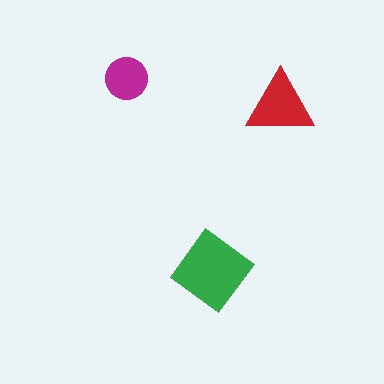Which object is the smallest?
The magenta circle.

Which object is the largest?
The green diamond.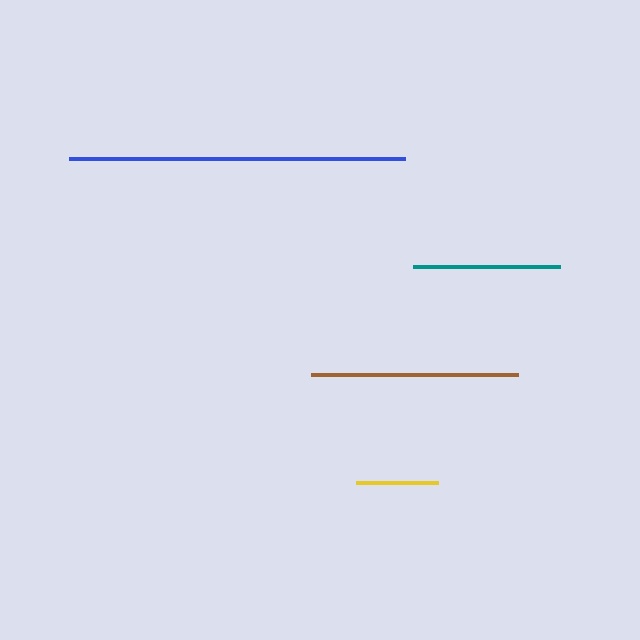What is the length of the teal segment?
The teal segment is approximately 146 pixels long.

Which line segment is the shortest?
The yellow line is the shortest at approximately 82 pixels.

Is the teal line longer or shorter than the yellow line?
The teal line is longer than the yellow line.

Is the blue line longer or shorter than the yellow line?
The blue line is longer than the yellow line.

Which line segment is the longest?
The blue line is the longest at approximately 337 pixels.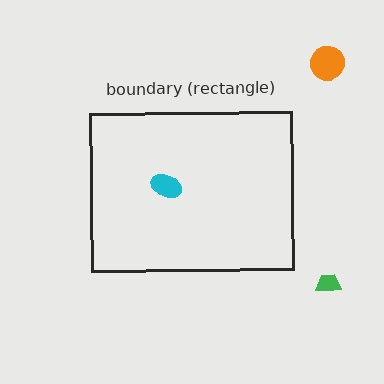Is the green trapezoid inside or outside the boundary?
Outside.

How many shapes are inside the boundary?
1 inside, 2 outside.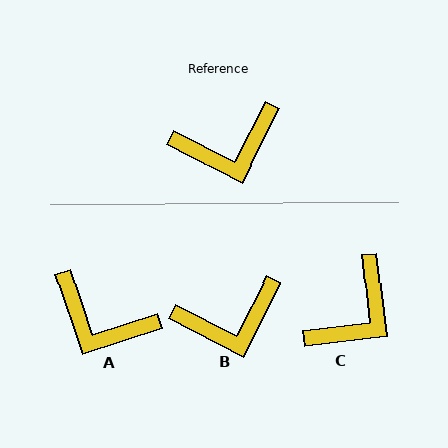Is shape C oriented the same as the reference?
No, it is off by about 34 degrees.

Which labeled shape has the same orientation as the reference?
B.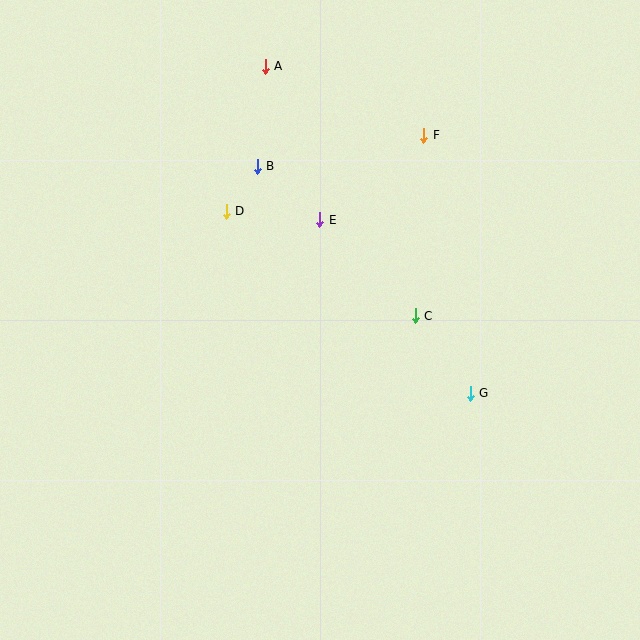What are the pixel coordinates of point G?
Point G is at (470, 393).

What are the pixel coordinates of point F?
Point F is at (424, 135).